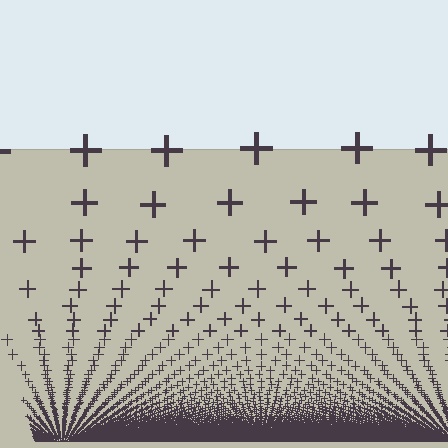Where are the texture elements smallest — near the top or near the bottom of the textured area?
Near the bottom.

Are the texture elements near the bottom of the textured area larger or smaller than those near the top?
Smaller. The gradient is inverted — elements near the bottom are smaller and denser.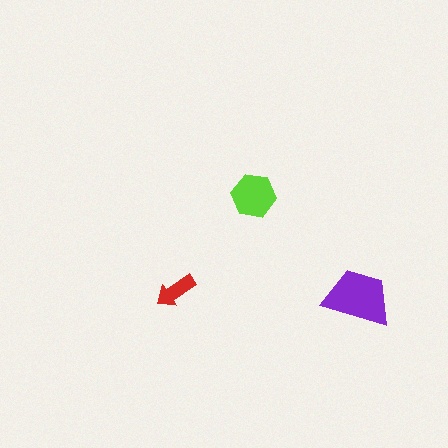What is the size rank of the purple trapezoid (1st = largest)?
1st.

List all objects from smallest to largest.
The red arrow, the lime hexagon, the purple trapezoid.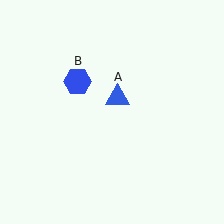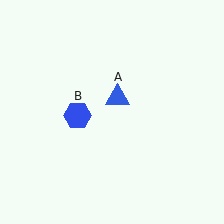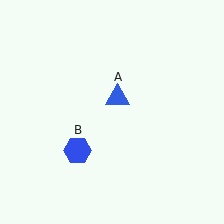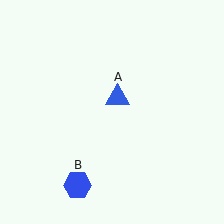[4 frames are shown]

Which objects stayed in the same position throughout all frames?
Blue triangle (object A) remained stationary.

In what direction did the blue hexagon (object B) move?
The blue hexagon (object B) moved down.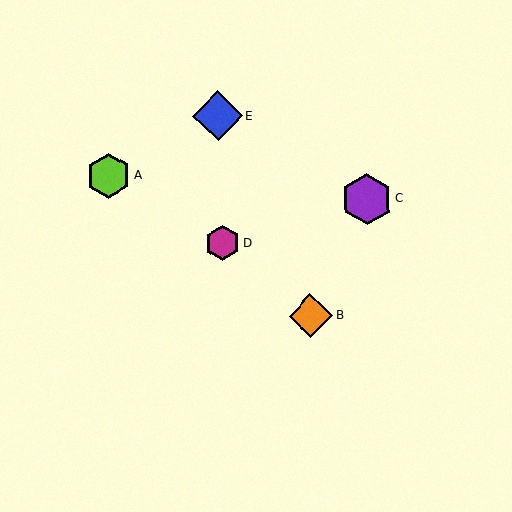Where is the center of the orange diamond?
The center of the orange diamond is at (311, 316).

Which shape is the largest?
The purple hexagon (labeled C) is the largest.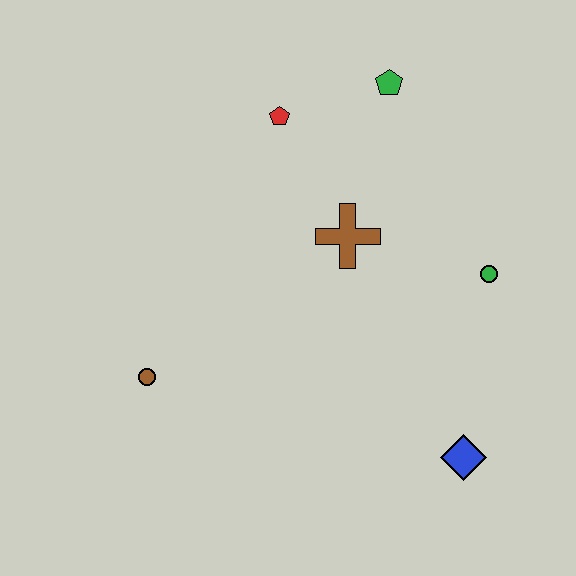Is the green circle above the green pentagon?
No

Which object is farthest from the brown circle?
The green pentagon is farthest from the brown circle.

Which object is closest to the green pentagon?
The red pentagon is closest to the green pentagon.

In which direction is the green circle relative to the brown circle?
The green circle is to the right of the brown circle.